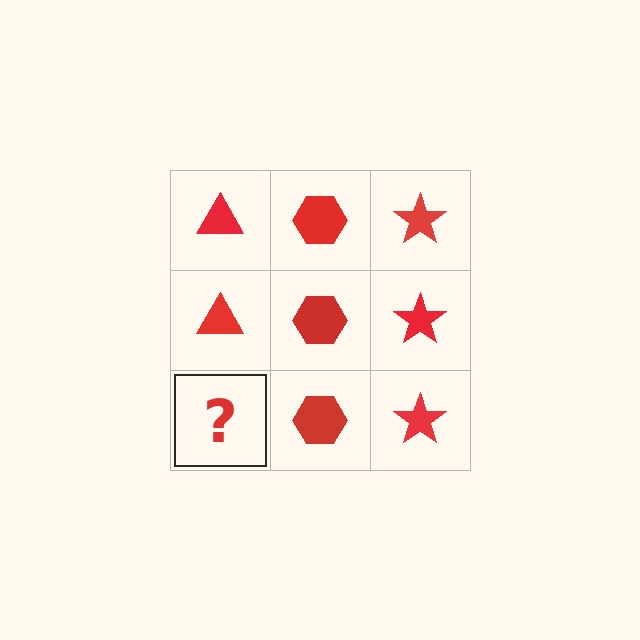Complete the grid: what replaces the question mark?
The question mark should be replaced with a red triangle.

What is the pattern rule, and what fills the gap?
The rule is that each column has a consistent shape. The gap should be filled with a red triangle.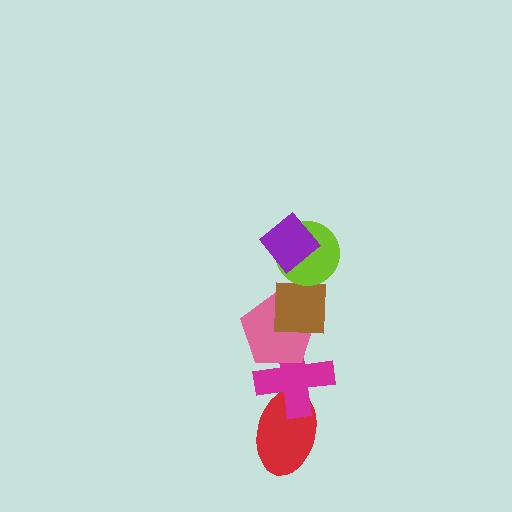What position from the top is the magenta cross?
The magenta cross is 5th from the top.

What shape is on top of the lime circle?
The purple diamond is on top of the lime circle.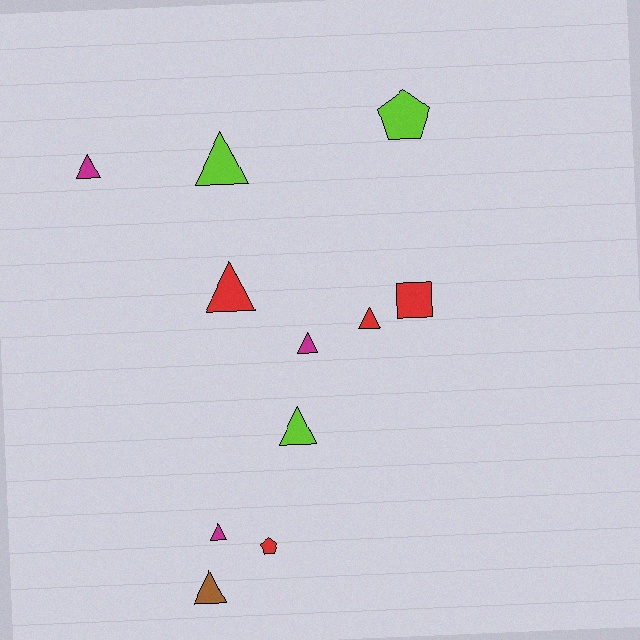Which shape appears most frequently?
Triangle, with 8 objects.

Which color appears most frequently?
Red, with 4 objects.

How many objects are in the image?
There are 11 objects.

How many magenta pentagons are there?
There are no magenta pentagons.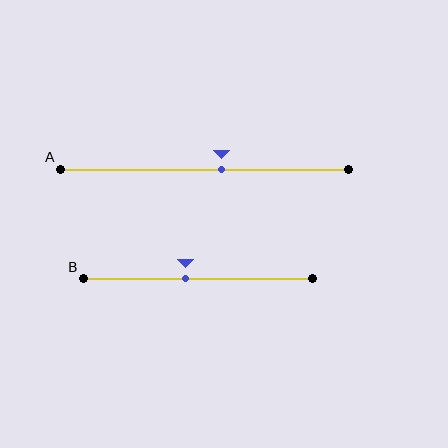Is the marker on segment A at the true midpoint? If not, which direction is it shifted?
No, the marker on segment A is shifted to the right by about 6% of the segment length.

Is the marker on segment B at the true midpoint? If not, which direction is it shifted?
No, the marker on segment B is shifted to the left by about 5% of the segment length.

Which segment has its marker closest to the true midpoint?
Segment B has its marker closest to the true midpoint.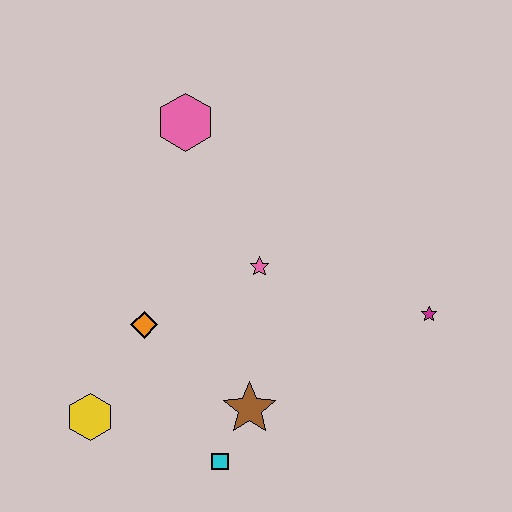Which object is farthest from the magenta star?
The yellow hexagon is farthest from the magenta star.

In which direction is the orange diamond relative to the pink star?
The orange diamond is to the left of the pink star.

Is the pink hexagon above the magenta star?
Yes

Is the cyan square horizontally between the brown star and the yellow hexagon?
Yes